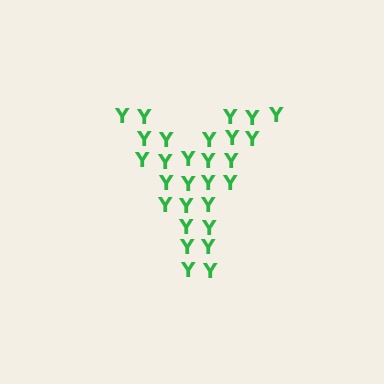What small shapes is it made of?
It is made of small letter Y's.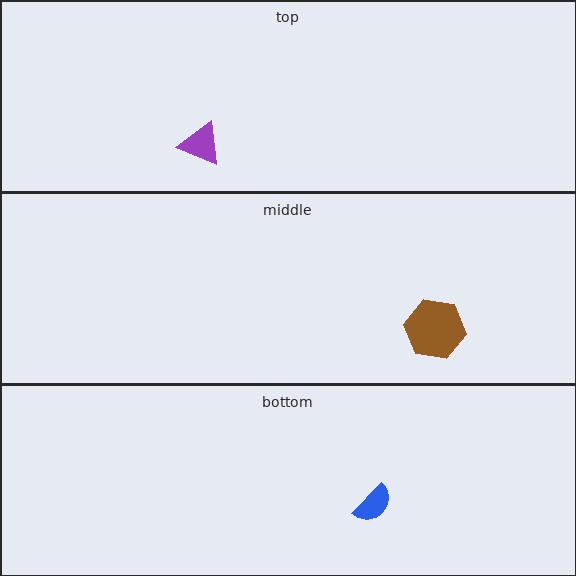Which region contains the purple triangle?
The top region.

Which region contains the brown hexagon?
The middle region.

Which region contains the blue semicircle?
The bottom region.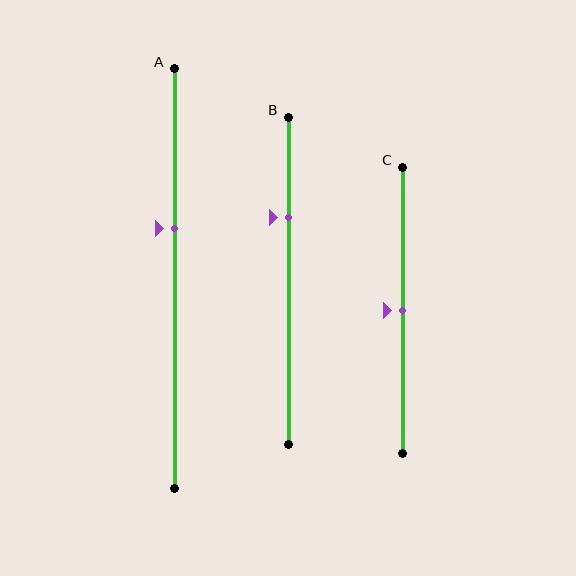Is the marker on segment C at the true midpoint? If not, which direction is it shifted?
Yes, the marker on segment C is at the true midpoint.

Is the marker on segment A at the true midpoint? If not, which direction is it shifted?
No, the marker on segment A is shifted upward by about 12% of the segment length.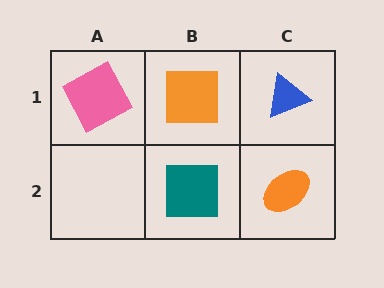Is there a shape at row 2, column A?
No, that cell is empty.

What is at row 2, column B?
A teal square.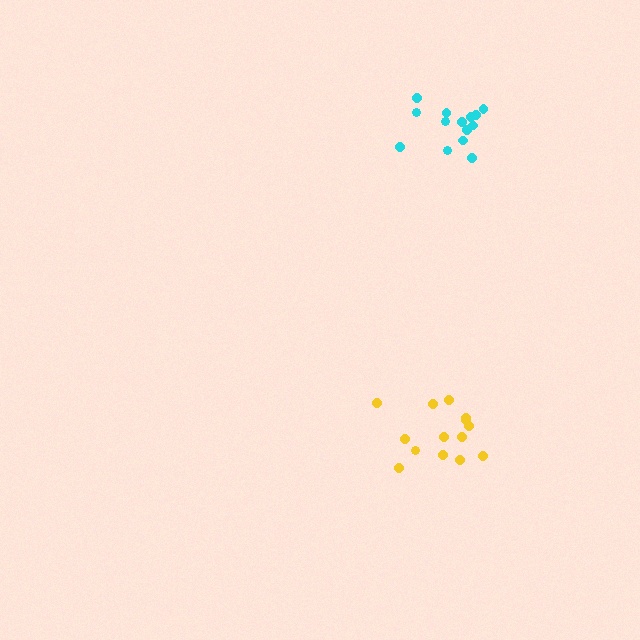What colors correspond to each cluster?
The clusters are colored: cyan, yellow.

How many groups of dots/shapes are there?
There are 2 groups.